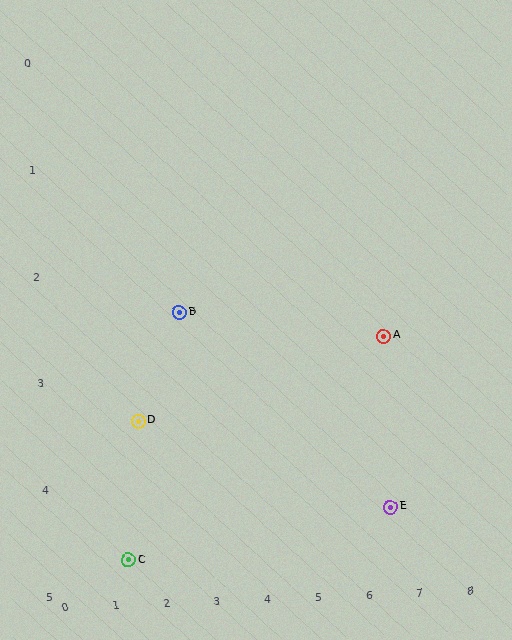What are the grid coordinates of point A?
Point A is at approximately (6.5, 2.7).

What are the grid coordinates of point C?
Point C is at approximately (1.3, 4.7).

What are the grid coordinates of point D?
Point D is at approximately (1.6, 3.4).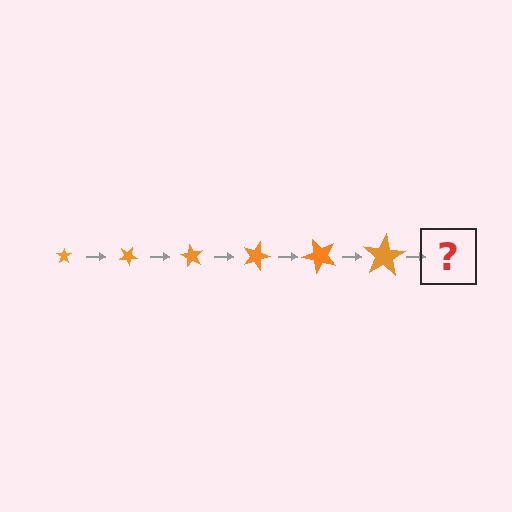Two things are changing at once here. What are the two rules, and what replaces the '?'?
The two rules are that the star grows larger each step and it rotates 30 degrees each step. The '?' should be a star, larger than the previous one and rotated 180 degrees from the start.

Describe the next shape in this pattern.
It should be a star, larger than the previous one and rotated 180 degrees from the start.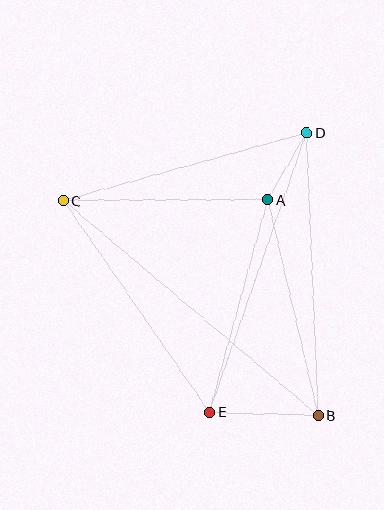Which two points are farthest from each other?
Points B and C are farthest from each other.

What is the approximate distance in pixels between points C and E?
The distance between C and E is approximately 257 pixels.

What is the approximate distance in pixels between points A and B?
The distance between A and B is approximately 221 pixels.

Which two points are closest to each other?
Points A and D are closest to each other.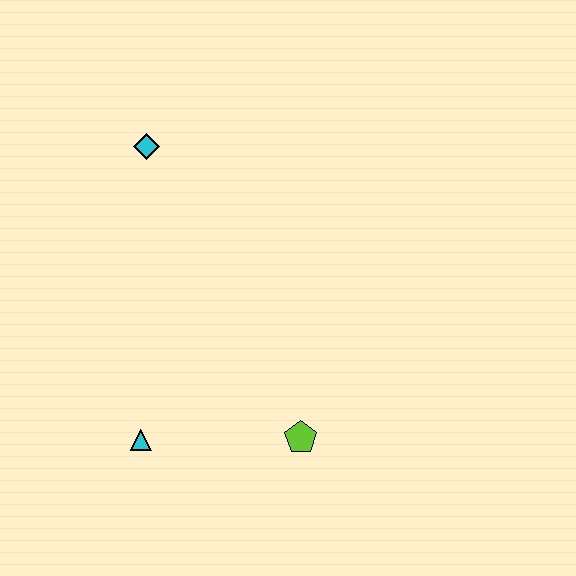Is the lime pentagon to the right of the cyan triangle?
Yes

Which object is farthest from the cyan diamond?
The lime pentagon is farthest from the cyan diamond.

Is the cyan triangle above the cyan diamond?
No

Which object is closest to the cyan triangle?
The lime pentagon is closest to the cyan triangle.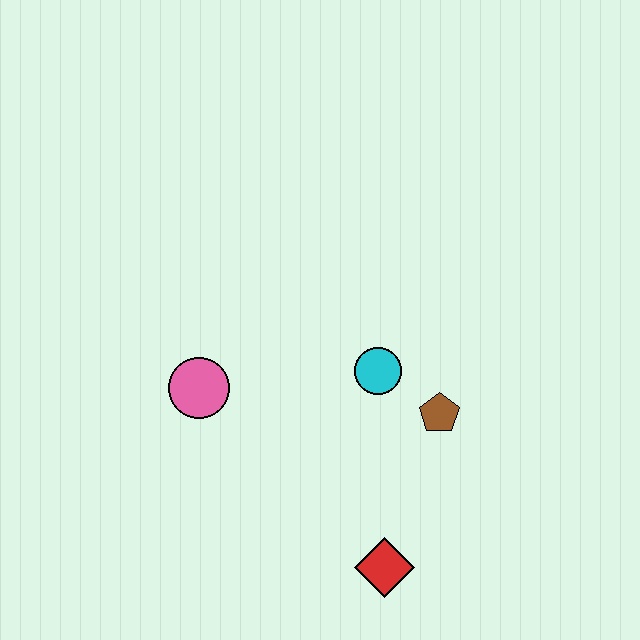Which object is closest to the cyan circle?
The brown pentagon is closest to the cyan circle.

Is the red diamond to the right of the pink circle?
Yes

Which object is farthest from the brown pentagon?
The pink circle is farthest from the brown pentagon.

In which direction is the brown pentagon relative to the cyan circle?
The brown pentagon is to the right of the cyan circle.